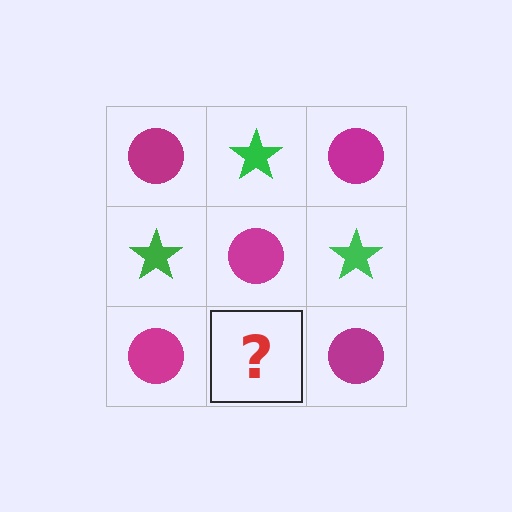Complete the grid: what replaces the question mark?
The question mark should be replaced with a green star.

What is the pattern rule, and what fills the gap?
The rule is that it alternates magenta circle and green star in a checkerboard pattern. The gap should be filled with a green star.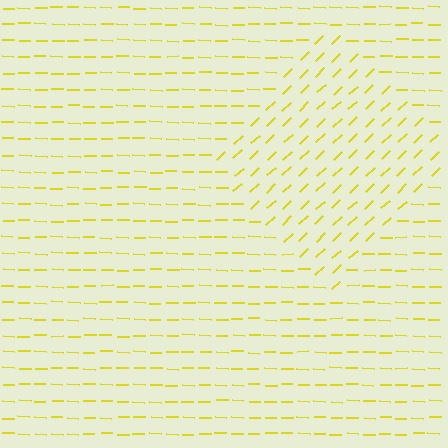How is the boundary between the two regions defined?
The boundary is defined purely by a change in line orientation (approximately 45 degrees difference). All lines are the same color and thickness.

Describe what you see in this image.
The image is filled with small yellow line segments. A diamond region in the image has lines oriented differently from the surrounding lines, creating a visible texture boundary.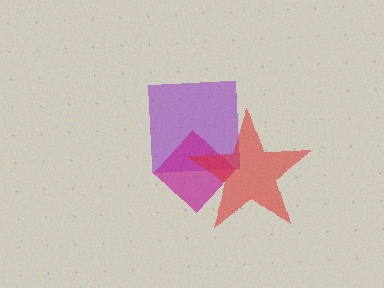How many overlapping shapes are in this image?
There are 3 overlapping shapes in the image.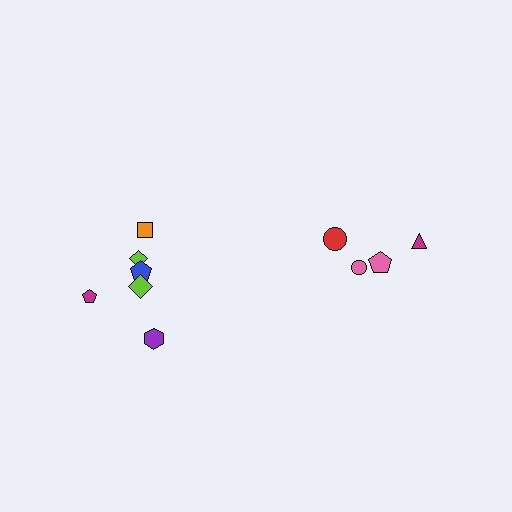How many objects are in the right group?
There are 4 objects.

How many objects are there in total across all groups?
There are 10 objects.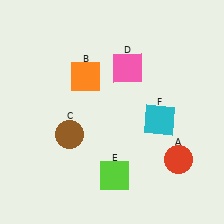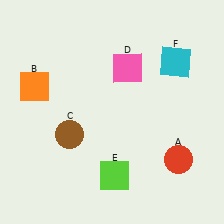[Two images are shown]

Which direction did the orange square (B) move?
The orange square (B) moved left.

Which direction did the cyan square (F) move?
The cyan square (F) moved up.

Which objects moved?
The objects that moved are: the orange square (B), the cyan square (F).